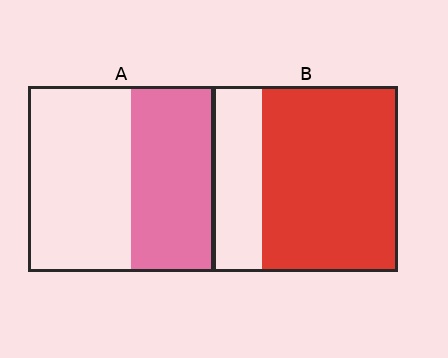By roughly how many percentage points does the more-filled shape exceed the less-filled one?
By roughly 30 percentage points (B over A).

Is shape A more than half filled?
No.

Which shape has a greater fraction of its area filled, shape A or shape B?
Shape B.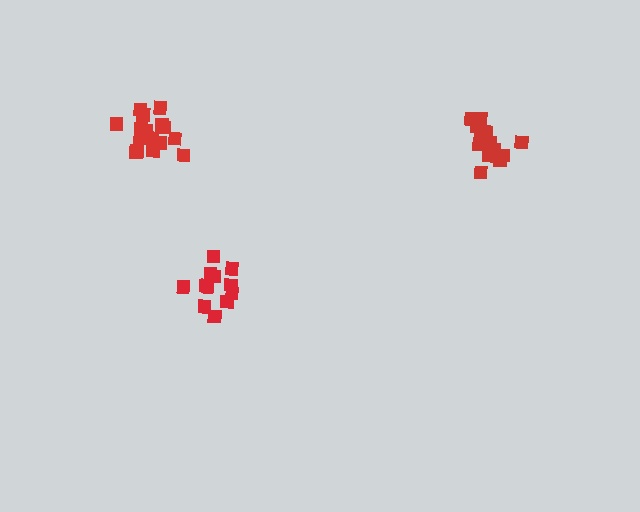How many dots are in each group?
Group 1: 16 dots, Group 2: 14 dots, Group 3: 13 dots (43 total).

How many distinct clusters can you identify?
There are 3 distinct clusters.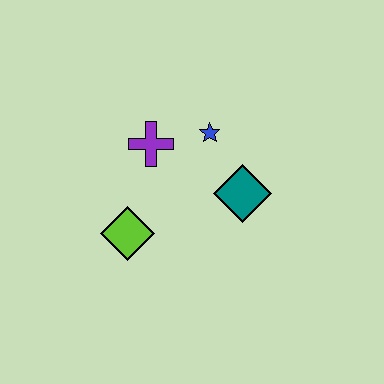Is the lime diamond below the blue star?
Yes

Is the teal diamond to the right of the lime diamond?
Yes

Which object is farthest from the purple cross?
The teal diamond is farthest from the purple cross.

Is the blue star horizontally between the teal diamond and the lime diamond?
Yes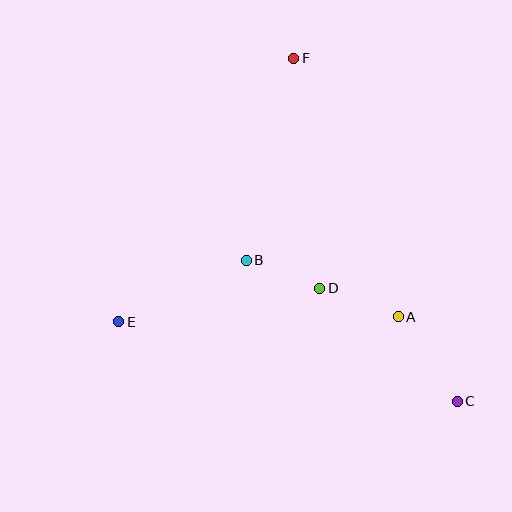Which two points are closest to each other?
Points B and D are closest to each other.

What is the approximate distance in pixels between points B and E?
The distance between B and E is approximately 141 pixels.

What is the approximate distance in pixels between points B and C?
The distance between B and C is approximately 254 pixels.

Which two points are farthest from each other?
Points C and F are farthest from each other.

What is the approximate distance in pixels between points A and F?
The distance between A and F is approximately 279 pixels.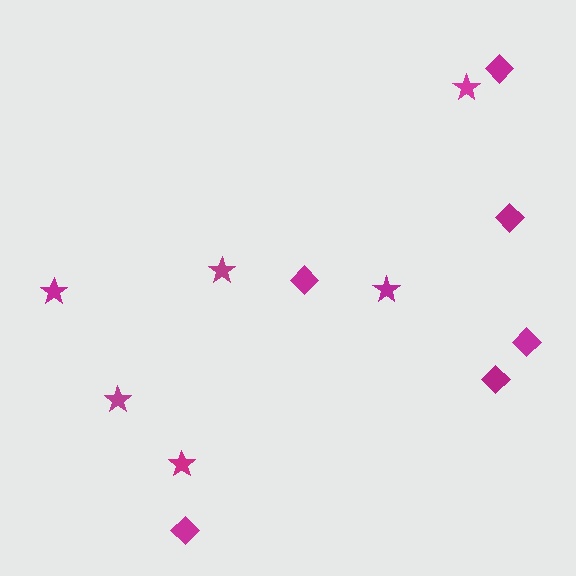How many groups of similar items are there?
There are 2 groups: one group of diamonds (6) and one group of stars (6).